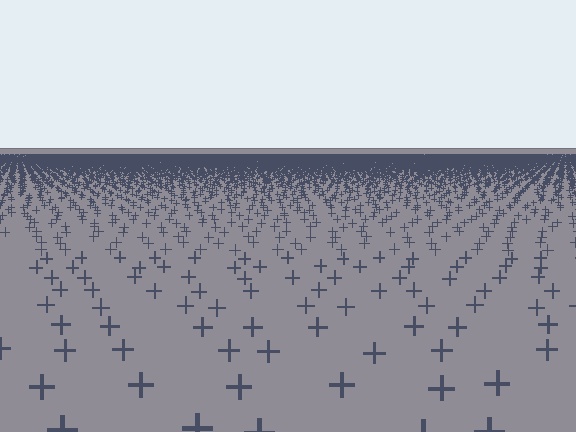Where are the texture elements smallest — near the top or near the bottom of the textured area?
Near the top.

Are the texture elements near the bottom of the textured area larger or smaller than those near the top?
Larger. Near the bottom, elements are closer to the viewer and appear at a bigger on-screen size.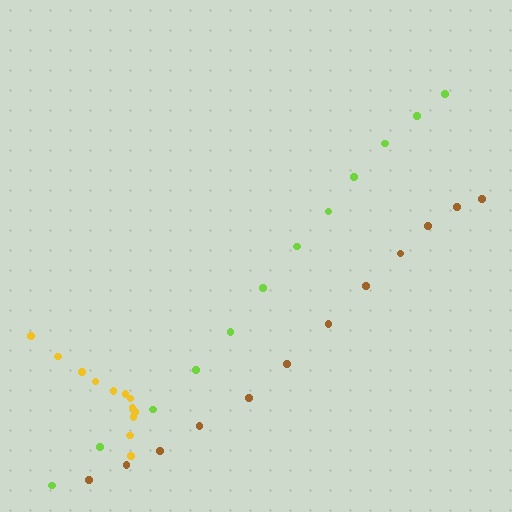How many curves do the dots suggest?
There are 3 distinct paths.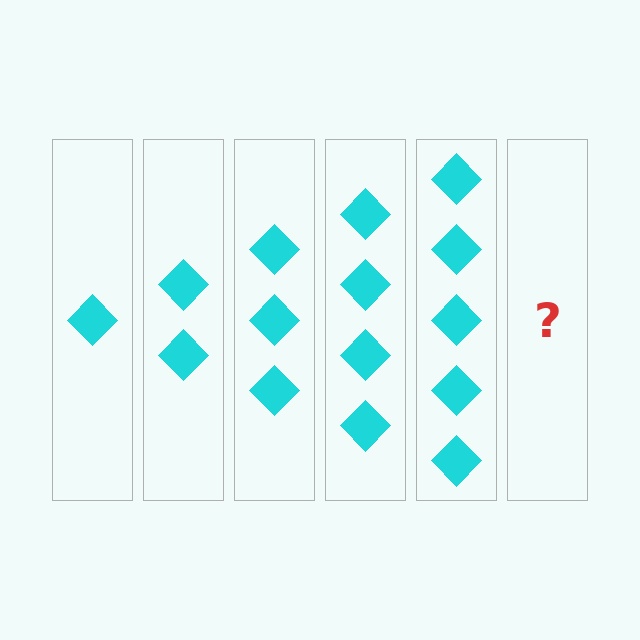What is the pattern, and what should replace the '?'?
The pattern is that each step adds one more diamond. The '?' should be 6 diamonds.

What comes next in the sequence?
The next element should be 6 diamonds.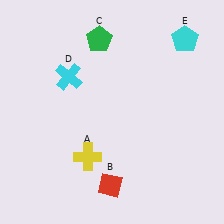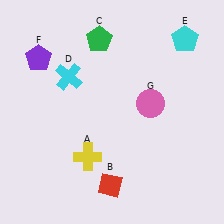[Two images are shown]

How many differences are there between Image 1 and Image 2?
There are 2 differences between the two images.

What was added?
A purple pentagon (F), a pink circle (G) were added in Image 2.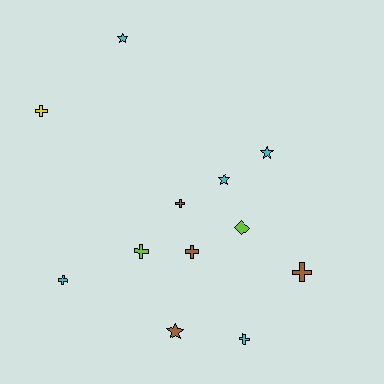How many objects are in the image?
There are 12 objects.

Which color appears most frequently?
Cyan, with 5 objects.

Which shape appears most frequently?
Cross, with 7 objects.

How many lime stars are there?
There are no lime stars.